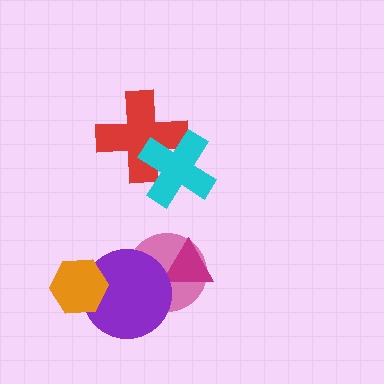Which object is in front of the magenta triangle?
The purple circle is in front of the magenta triangle.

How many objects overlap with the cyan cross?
1 object overlaps with the cyan cross.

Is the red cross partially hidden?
Yes, it is partially covered by another shape.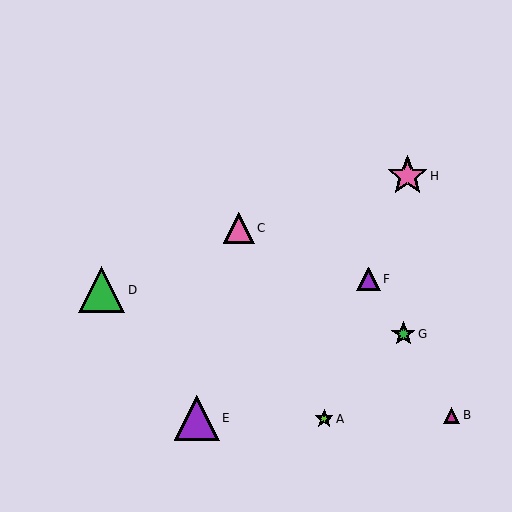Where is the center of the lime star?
The center of the lime star is at (324, 419).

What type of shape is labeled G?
Shape G is a green star.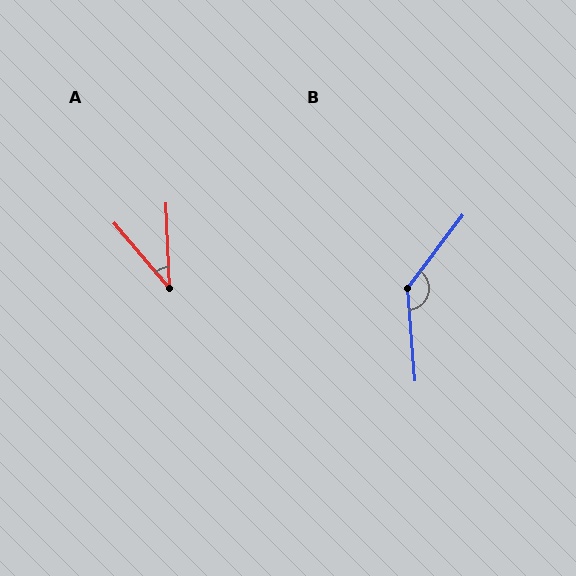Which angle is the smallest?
A, at approximately 38 degrees.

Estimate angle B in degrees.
Approximately 139 degrees.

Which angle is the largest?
B, at approximately 139 degrees.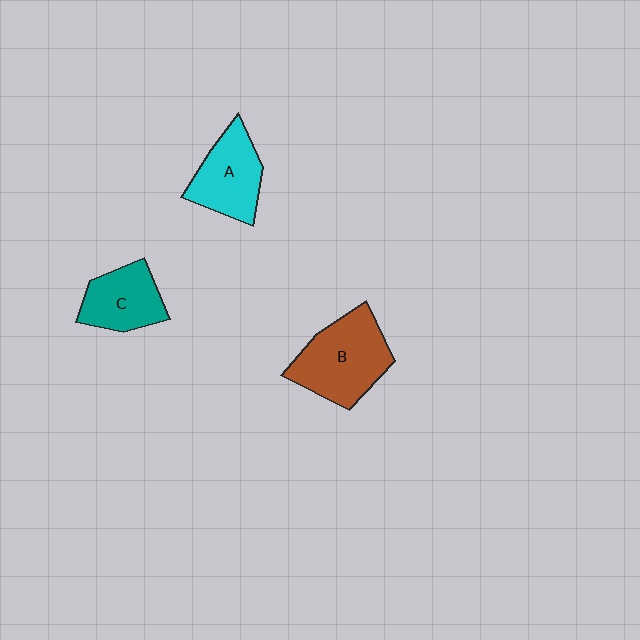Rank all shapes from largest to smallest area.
From largest to smallest: B (brown), A (cyan), C (teal).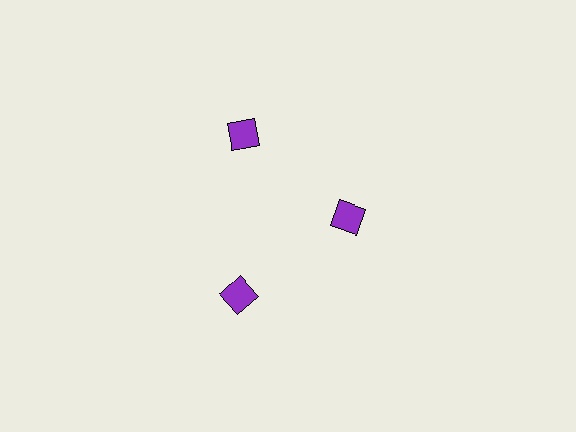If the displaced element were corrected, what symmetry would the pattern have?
It would have 3-fold rotational symmetry — the pattern would map onto itself every 120 degrees.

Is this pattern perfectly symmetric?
No. The 3 purple diamonds are arranged in a ring, but one element near the 3 o'clock position is pulled inward toward the center, breaking the 3-fold rotational symmetry.